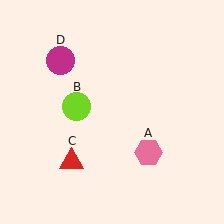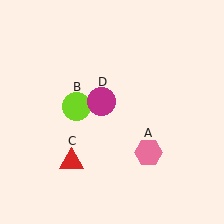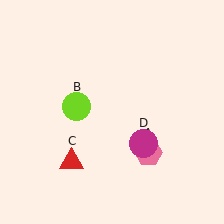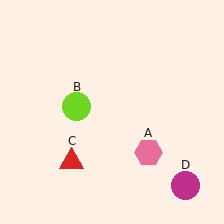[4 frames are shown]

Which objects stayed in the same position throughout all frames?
Pink hexagon (object A) and lime circle (object B) and red triangle (object C) remained stationary.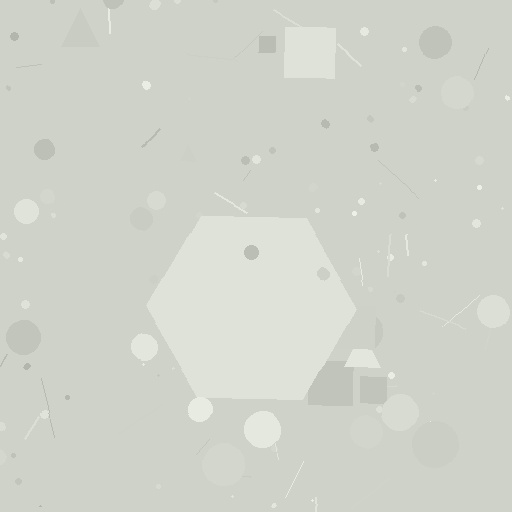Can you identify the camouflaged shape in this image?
The camouflaged shape is a hexagon.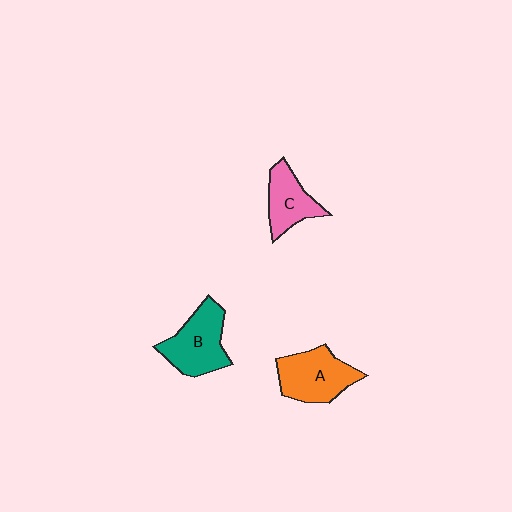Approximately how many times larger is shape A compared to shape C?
Approximately 1.3 times.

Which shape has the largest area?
Shape B (teal).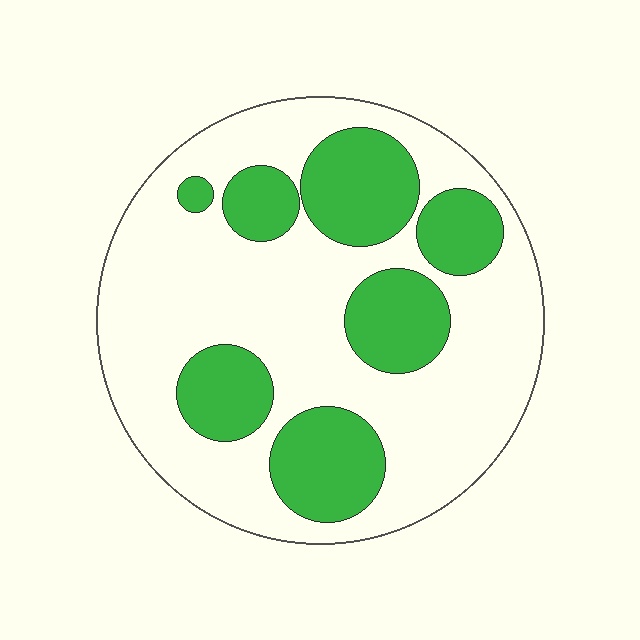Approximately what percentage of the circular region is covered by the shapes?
Approximately 30%.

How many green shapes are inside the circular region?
7.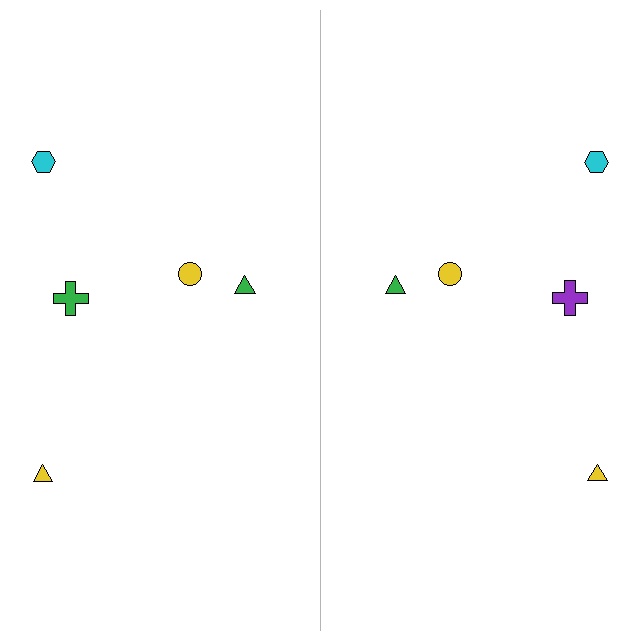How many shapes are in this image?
There are 10 shapes in this image.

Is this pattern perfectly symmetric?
No, the pattern is not perfectly symmetric. The purple cross on the right side breaks the symmetry — its mirror counterpart is green.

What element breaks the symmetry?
The purple cross on the right side breaks the symmetry — its mirror counterpart is green.